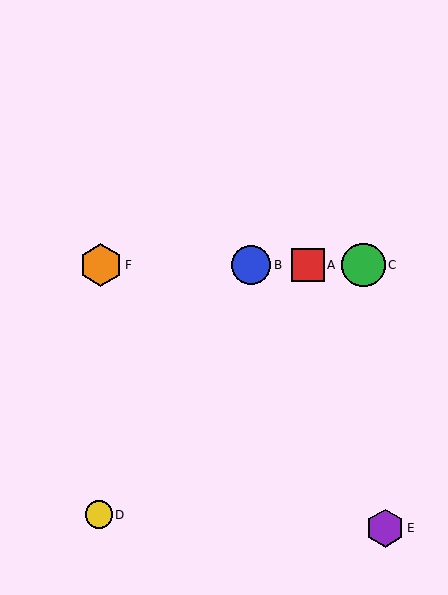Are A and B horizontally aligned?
Yes, both are at y≈265.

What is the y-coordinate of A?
Object A is at y≈265.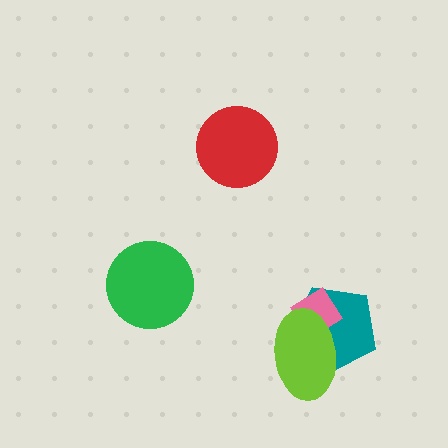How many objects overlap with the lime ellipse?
2 objects overlap with the lime ellipse.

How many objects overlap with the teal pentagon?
2 objects overlap with the teal pentagon.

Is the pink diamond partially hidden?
Yes, it is partially covered by another shape.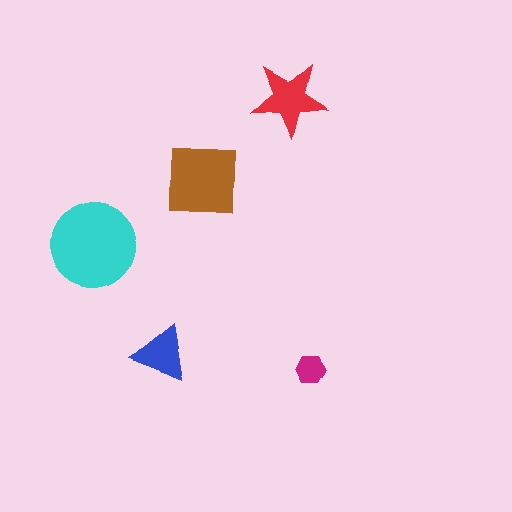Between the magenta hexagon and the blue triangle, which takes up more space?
The blue triangle.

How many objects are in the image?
There are 5 objects in the image.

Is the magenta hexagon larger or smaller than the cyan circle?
Smaller.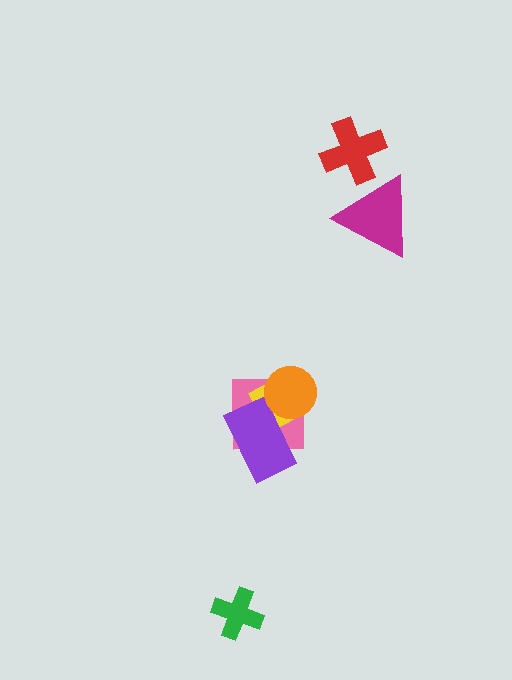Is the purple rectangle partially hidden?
Yes, it is partially covered by another shape.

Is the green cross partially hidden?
No, no other shape covers it.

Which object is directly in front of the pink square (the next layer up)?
The yellow diamond is directly in front of the pink square.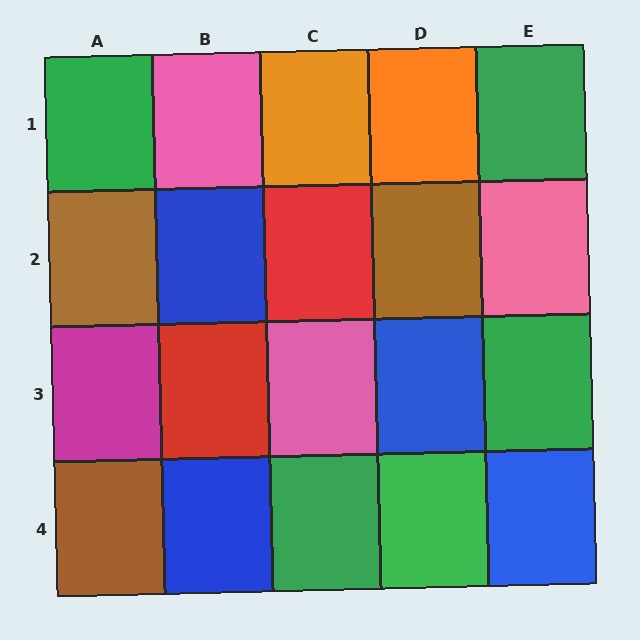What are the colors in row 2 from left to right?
Brown, blue, red, brown, pink.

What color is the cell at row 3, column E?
Green.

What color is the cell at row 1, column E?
Green.